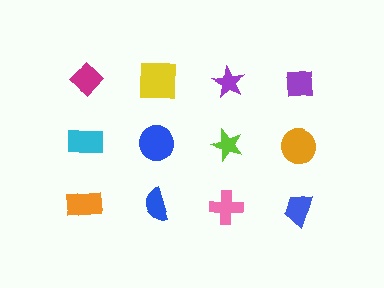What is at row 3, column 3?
A pink cross.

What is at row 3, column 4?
A blue trapezoid.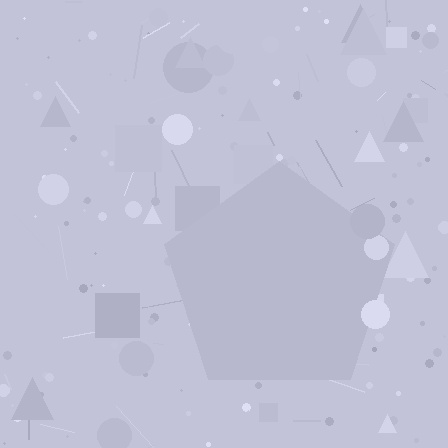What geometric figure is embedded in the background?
A pentagon is embedded in the background.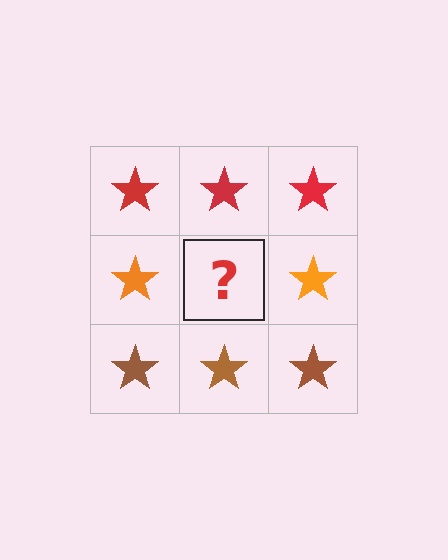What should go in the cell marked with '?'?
The missing cell should contain an orange star.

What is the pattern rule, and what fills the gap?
The rule is that each row has a consistent color. The gap should be filled with an orange star.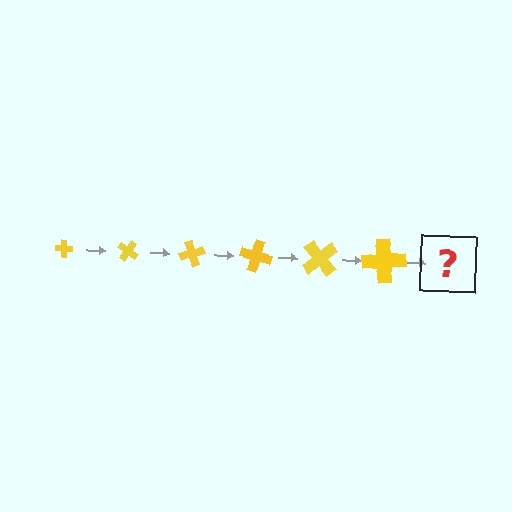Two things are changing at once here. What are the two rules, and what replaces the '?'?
The two rules are that the cross grows larger each step and it rotates 35 degrees each step. The '?' should be a cross, larger than the previous one and rotated 210 degrees from the start.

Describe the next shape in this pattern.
It should be a cross, larger than the previous one and rotated 210 degrees from the start.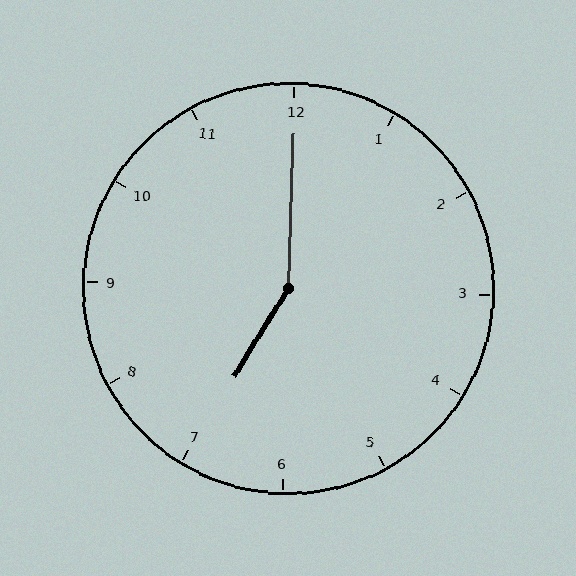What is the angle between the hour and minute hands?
Approximately 150 degrees.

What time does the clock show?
7:00.